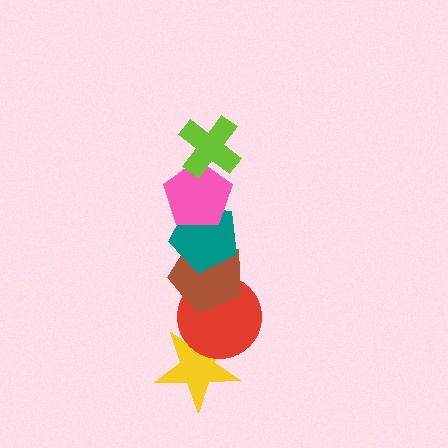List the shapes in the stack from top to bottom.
From top to bottom: the lime cross, the pink pentagon, the teal pentagon, the brown pentagon, the red circle, the yellow star.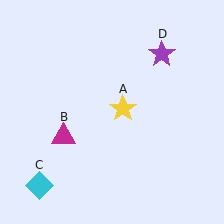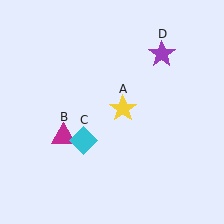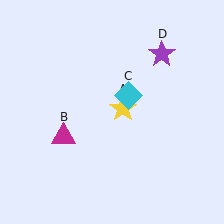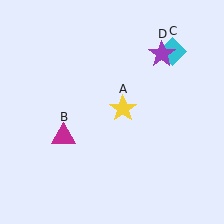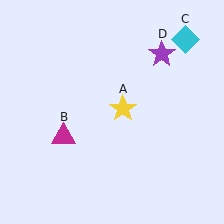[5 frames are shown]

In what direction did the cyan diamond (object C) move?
The cyan diamond (object C) moved up and to the right.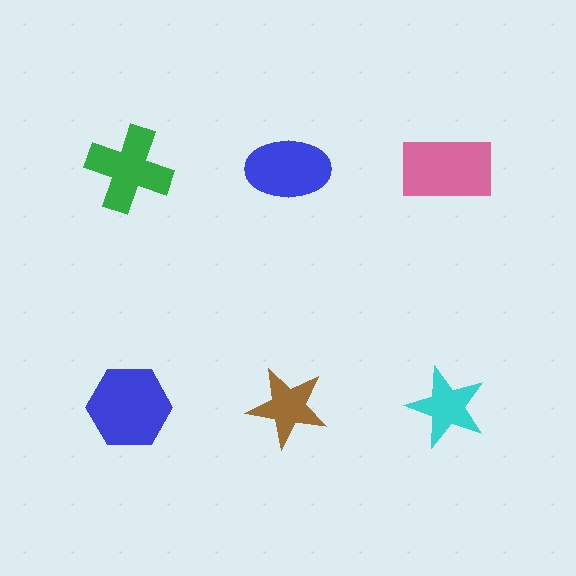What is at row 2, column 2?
A brown star.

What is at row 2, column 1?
A blue hexagon.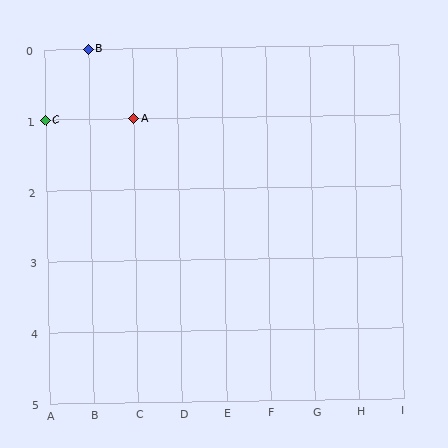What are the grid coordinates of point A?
Point A is at grid coordinates (C, 1).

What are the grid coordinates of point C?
Point C is at grid coordinates (A, 1).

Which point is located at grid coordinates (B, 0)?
Point B is at (B, 0).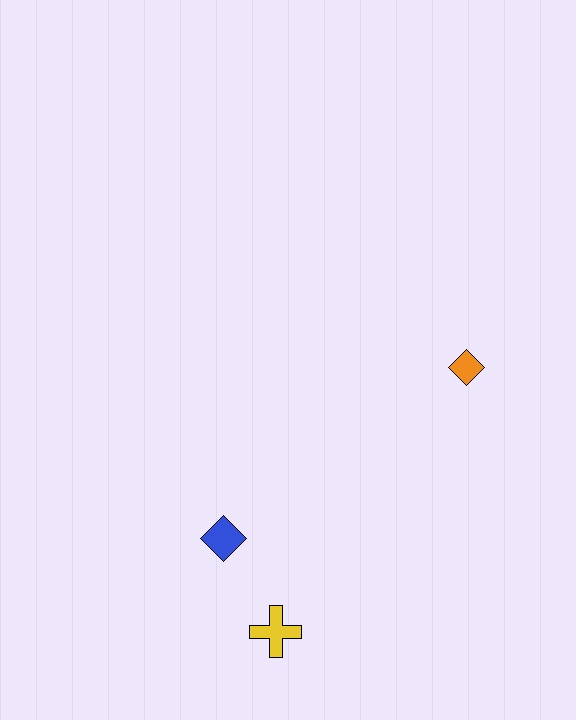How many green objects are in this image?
There are no green objects.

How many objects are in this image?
There are 3 objects.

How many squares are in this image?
There are no squares.